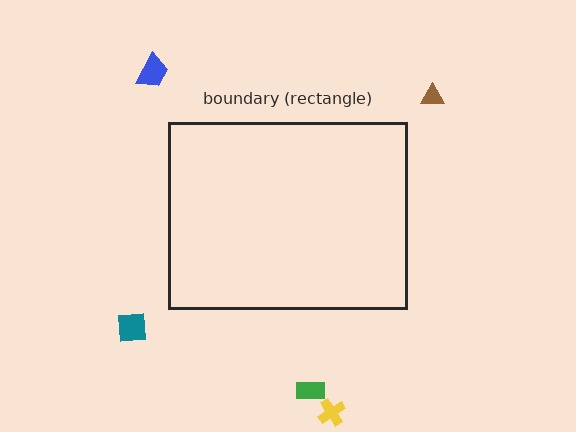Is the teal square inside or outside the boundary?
Outside.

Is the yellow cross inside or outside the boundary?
Outside.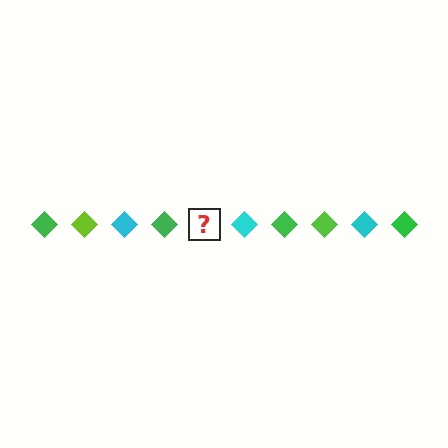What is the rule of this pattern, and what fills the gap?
The rule is that the pattern cycles through green, lime, cyan diamonds. The gap should be filled with a lime diamond.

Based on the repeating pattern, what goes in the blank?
The blank should be a lime diamond.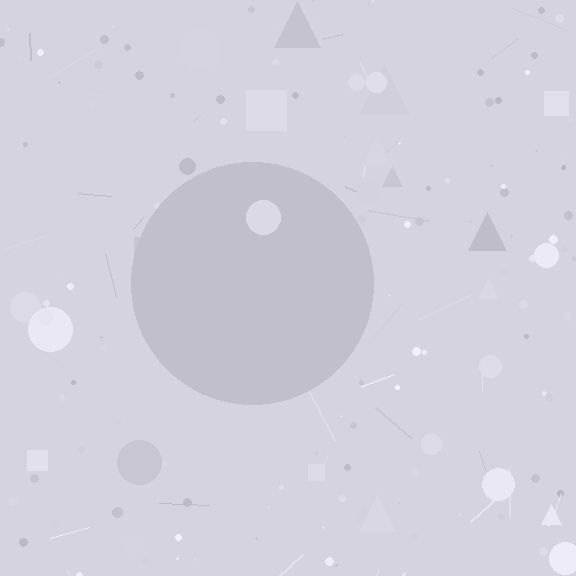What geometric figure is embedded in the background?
A circle is embedded in the background.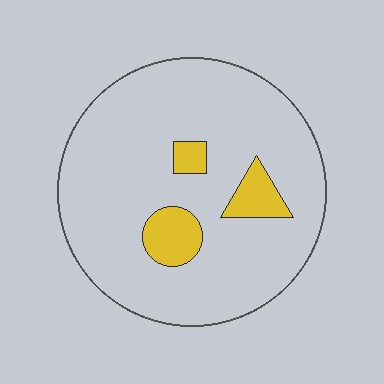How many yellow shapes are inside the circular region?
3.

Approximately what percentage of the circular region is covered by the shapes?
Approximately 10%.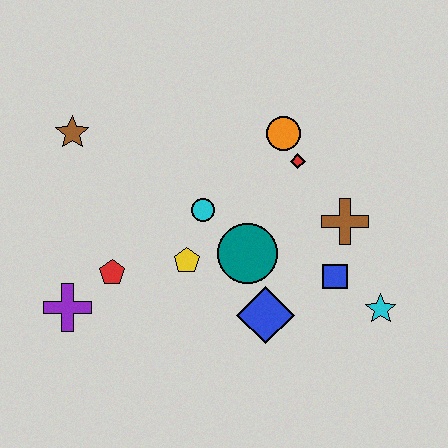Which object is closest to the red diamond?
The orange circle is closest to the red diamond.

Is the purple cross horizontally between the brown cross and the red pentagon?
No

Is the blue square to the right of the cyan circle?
Yes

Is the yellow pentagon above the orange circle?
No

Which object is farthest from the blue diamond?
The brown star is farthest from the blue diamond.